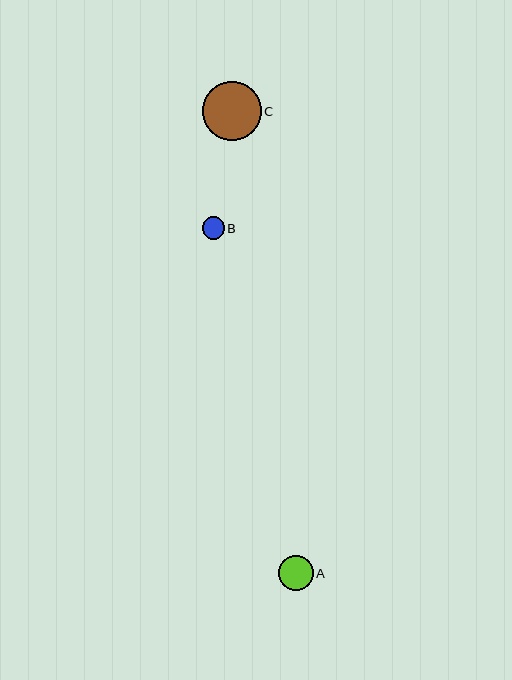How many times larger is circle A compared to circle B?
Circle A is approximately 1.6 times the size of circle B.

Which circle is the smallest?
Circle B is the smallest with a size of approximately 22 pixels.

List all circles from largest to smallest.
From largest to smallest: C, A, B.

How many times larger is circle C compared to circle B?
Circle C is approximately 2.6 times the size of circle B.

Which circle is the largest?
Circle C is the largest with a size of approximately 58 pixels.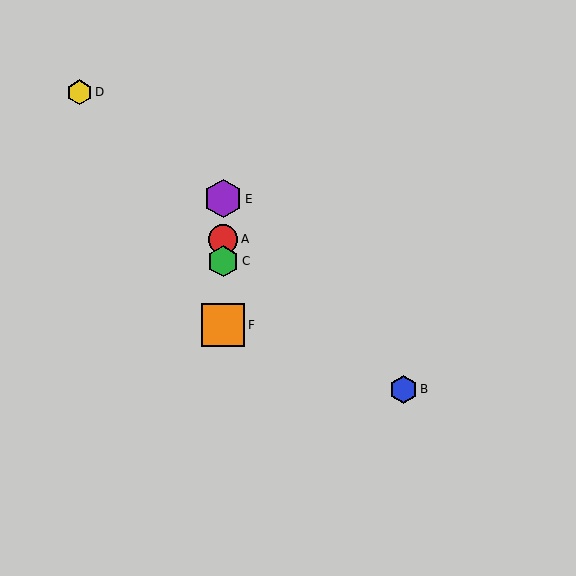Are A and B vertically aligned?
No, A is at x≈223 and B is at x≈403.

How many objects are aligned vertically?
4 objects (A, C, E, F) are aligned vertically.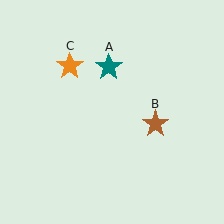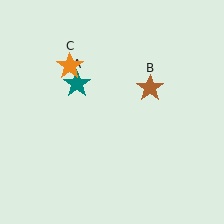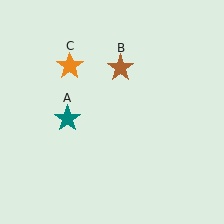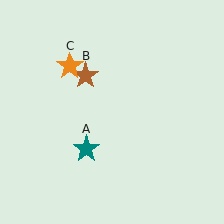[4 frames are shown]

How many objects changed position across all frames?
2 objects changed position: teal star (object A), brown star (object B).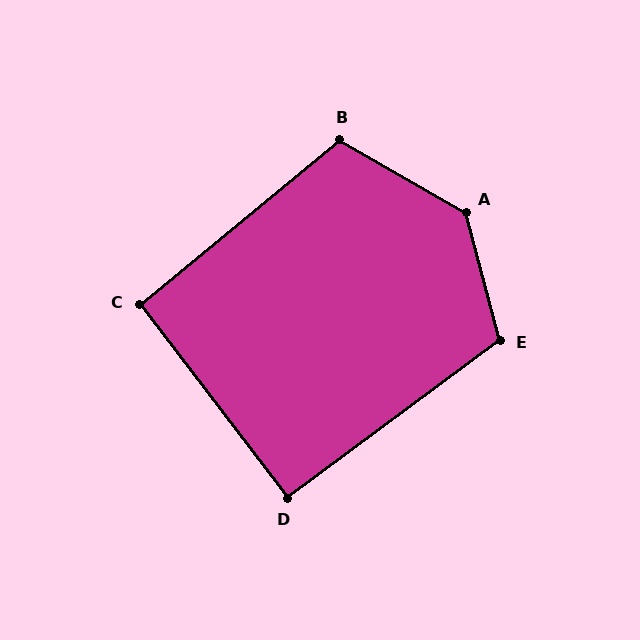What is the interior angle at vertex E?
Approximately 112 degrees (obtuse).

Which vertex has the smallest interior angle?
D, at approximately 91 degrees.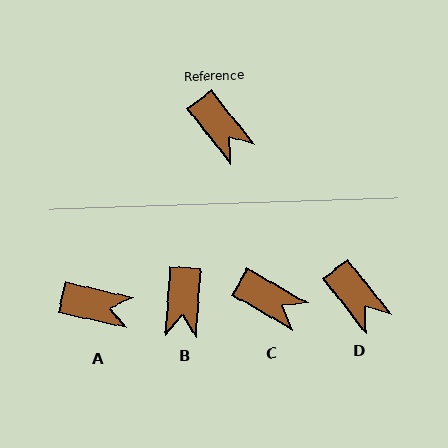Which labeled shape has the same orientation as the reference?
D.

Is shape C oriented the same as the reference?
No, it is off by about 22 degrees.